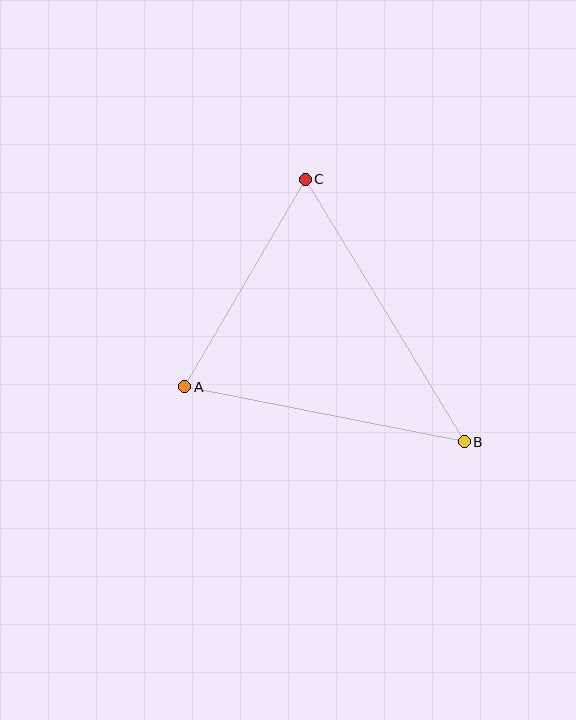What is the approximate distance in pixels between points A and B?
The distance between A and B is approximately 285 pixels.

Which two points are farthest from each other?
Points B and C are farthest from each other.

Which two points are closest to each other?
Points A and C are closest to each other.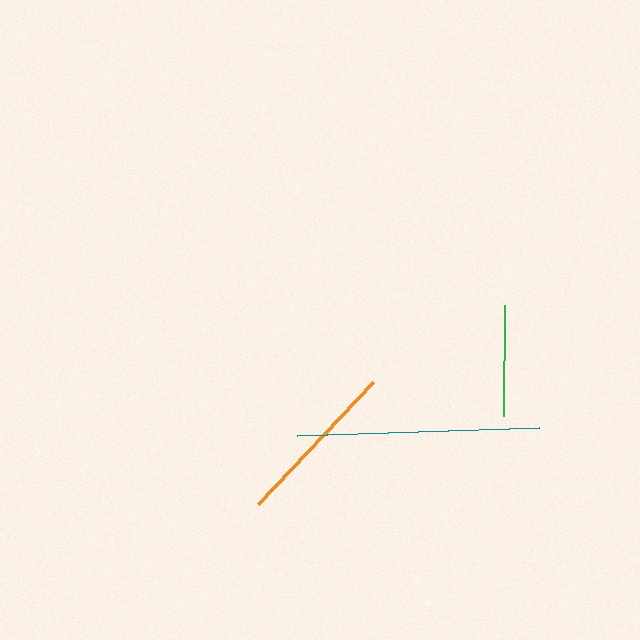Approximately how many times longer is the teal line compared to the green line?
The teal line is approximately 2.2 times the length of the green line.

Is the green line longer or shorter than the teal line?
The teal line is longer than the green line.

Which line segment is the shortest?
The green line is the shortest at approximately 111 pixels.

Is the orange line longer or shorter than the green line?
The orange line is longer than the green line.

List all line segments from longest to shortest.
From longest to shortest: teal, orange, green.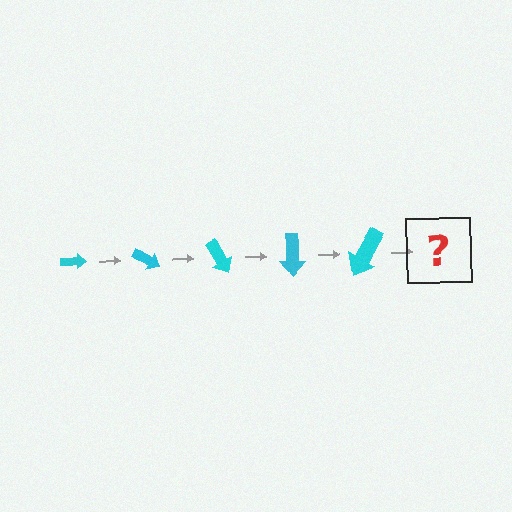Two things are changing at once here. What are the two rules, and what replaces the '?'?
The two rules are that the arrow grows larger each step and it rotates 30 degrees each step. The '?' should be an arrow, larger than the previous one and rotated 150 degrees from the start.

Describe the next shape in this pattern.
It should be an arrow, larger than the previous one and rotated 150 degrees from the start.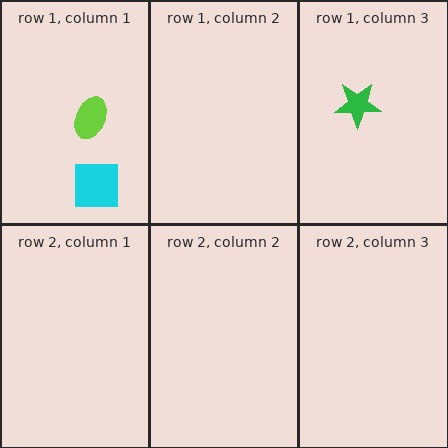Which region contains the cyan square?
The row 1, column 1 region.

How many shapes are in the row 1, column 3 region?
1.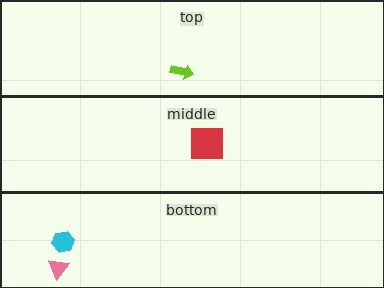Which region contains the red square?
The middle region.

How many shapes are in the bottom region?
2.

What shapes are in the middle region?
The red square.